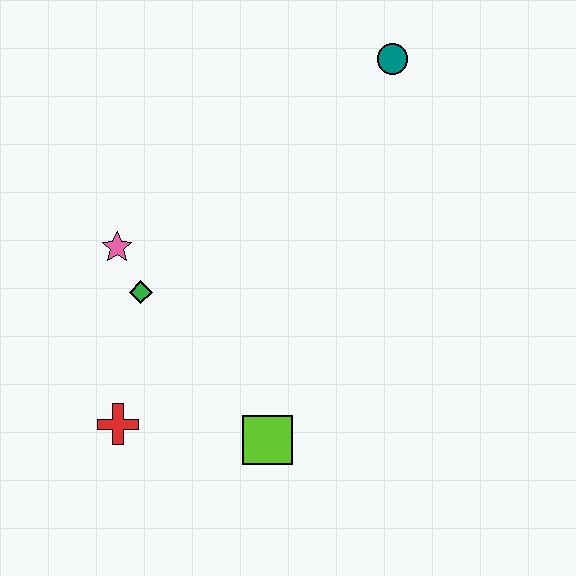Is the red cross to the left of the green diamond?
Yes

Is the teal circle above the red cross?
Yes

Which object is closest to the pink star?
The green diamond is closest to the pink star.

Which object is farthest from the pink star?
The teal circle is farthest from the pink star.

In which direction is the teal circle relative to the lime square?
The teal circle is above the lime square.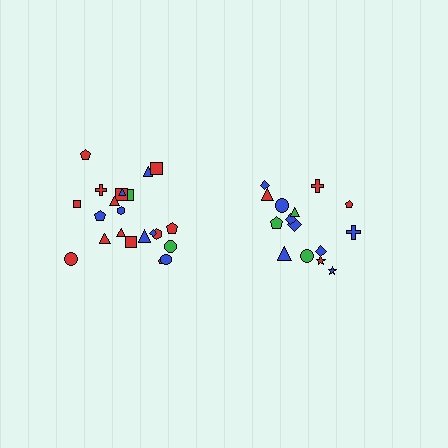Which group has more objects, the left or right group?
The left group.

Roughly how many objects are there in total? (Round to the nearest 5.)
Roughly 35 objects in total.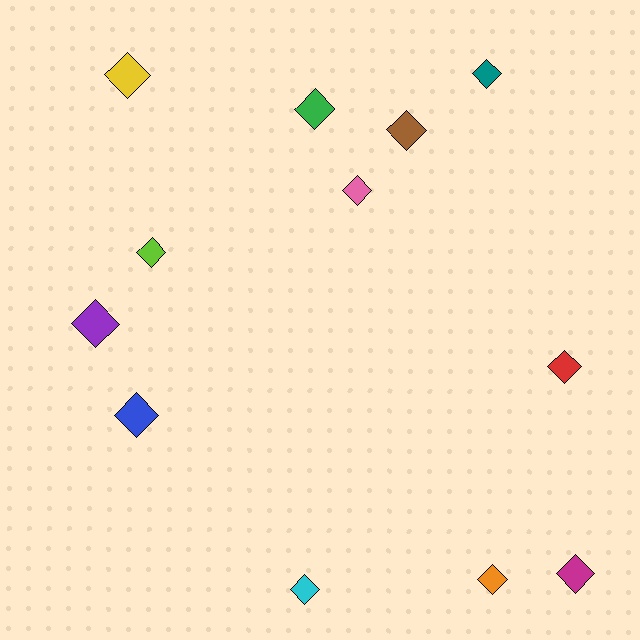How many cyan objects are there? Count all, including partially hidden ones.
There is 1 cyan object.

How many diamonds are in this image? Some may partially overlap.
There are 12 diamonds.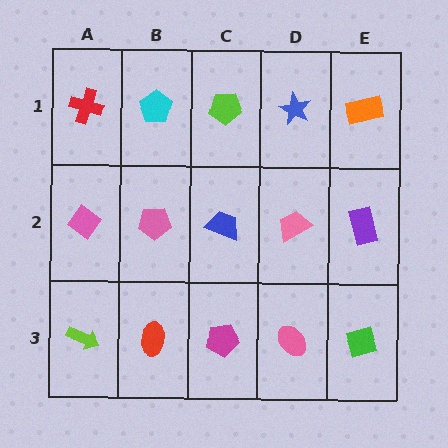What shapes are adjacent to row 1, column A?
A pink diamond (row 2, column A), a cyan pentagon (row 1, column B).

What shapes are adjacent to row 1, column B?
A pink pentagon (row 2, column B), a red cross (row 1, column A), a lime pentagon (row 1, column C).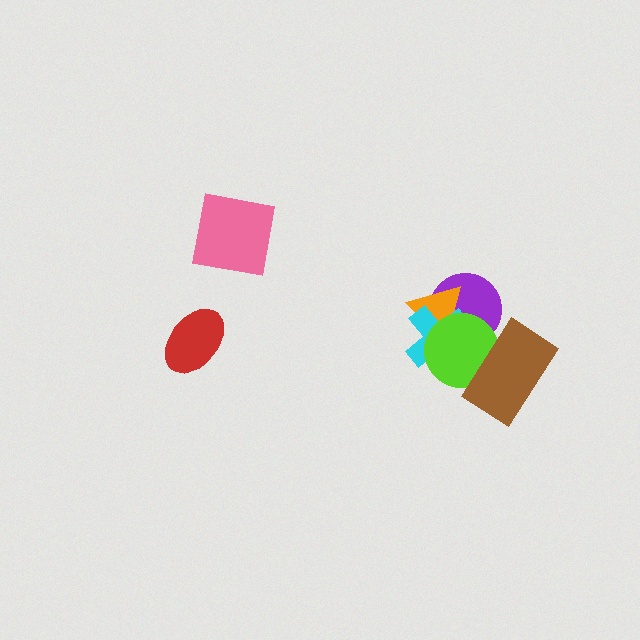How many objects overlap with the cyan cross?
3 objects overlap with the cyan cross.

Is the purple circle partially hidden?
Yes, it is partially covered by another shape.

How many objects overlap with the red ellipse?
0 objects overlap with the red ellipse.